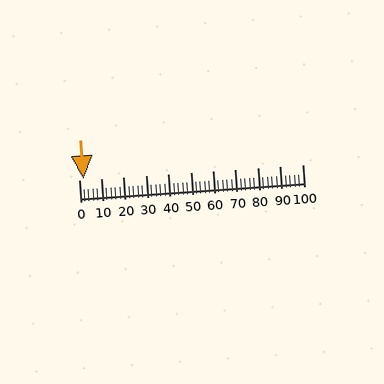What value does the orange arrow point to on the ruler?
The orange arrow points to approximately 2.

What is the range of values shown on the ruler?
The ruler shows values from 0 to 100.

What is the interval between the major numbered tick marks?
The major tick marks are spaced 10 units apart.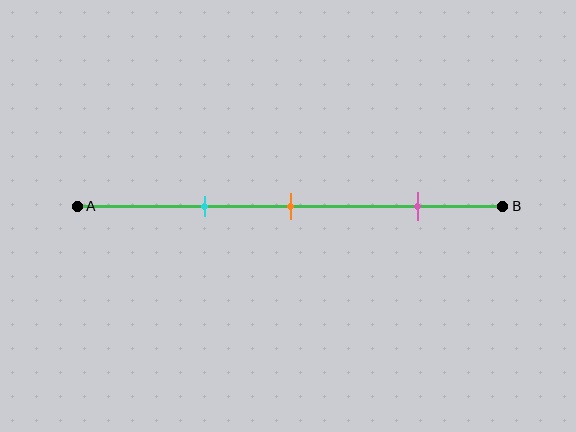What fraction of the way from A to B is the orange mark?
The orange mark is approximately 50% (0.5) of the way from A to B.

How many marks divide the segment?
There are 3 marks dividing the segment.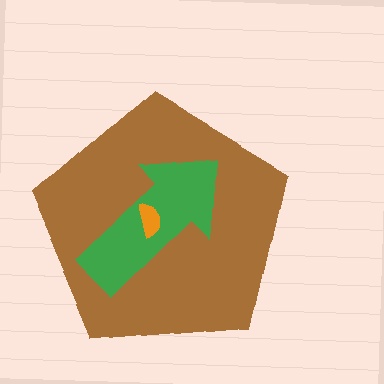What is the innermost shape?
The orange semicircle.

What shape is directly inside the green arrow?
The orange semicircle.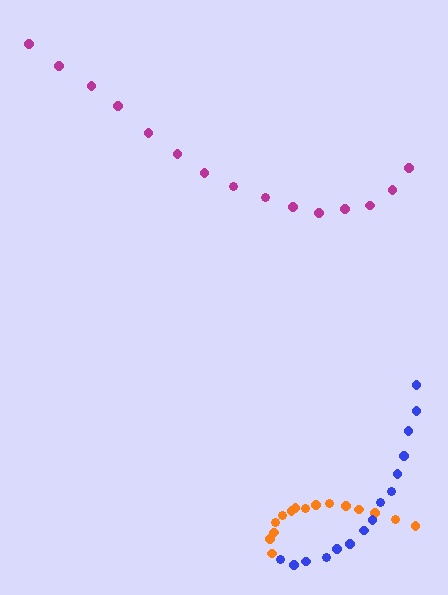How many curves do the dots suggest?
There are 3 distinct paths.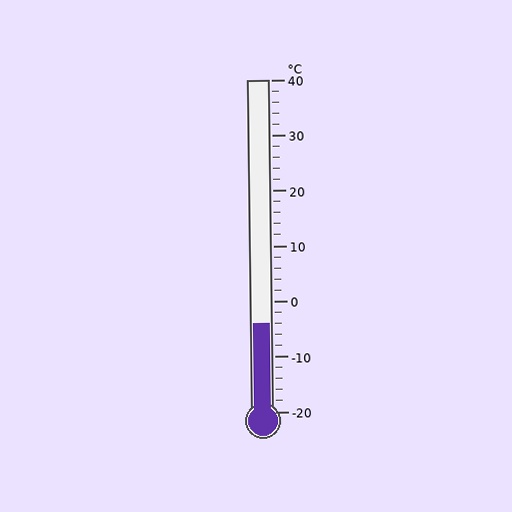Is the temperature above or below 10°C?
The temperature is below 10°C.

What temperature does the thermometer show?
The thermometer shows approximately -4°C.